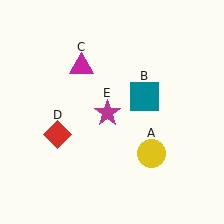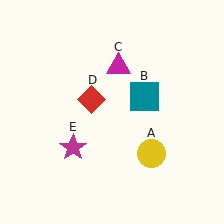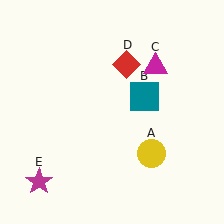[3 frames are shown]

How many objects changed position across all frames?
3 objects changed position: magenta triangle (object C), red diamond (object D), magenta star (object E).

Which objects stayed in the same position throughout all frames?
Yellow circle (object A) and teal square (object B) remained stationary.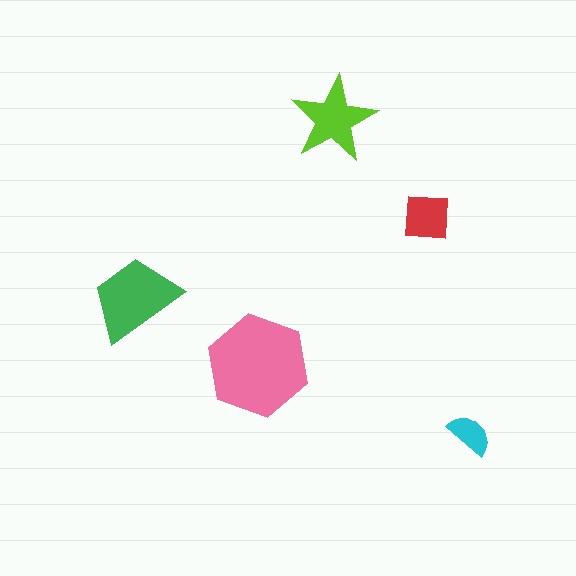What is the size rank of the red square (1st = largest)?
4th.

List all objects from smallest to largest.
The cyan semicircle, the red square, the lime star, the green trapezoid, the pink hexagon.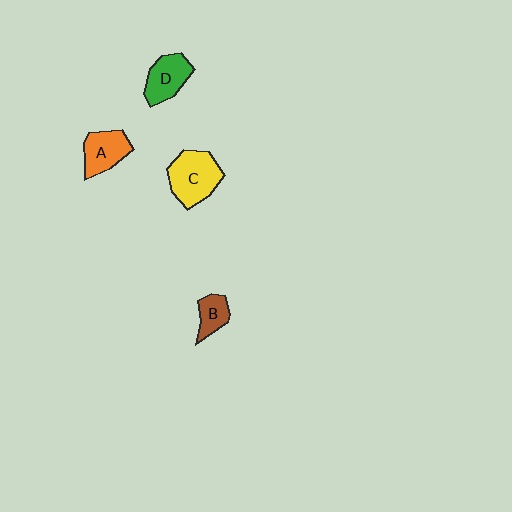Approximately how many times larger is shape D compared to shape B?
Approximately 1.6 times.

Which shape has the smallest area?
Shape B (brown).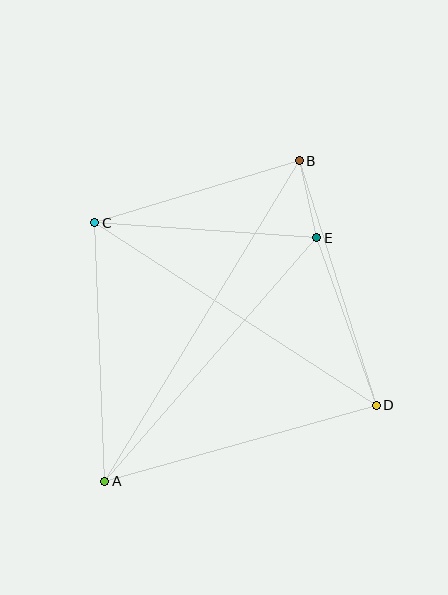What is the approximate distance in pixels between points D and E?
The distance between D and E is approximately 178 pixels.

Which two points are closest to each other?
Points B and E are closest to each other.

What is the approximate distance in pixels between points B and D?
The distance between B and D is approximately 256 pixels.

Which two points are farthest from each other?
Points A and B are farthest from each other.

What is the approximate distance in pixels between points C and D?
The distance between C and D is approximately 335 pixels.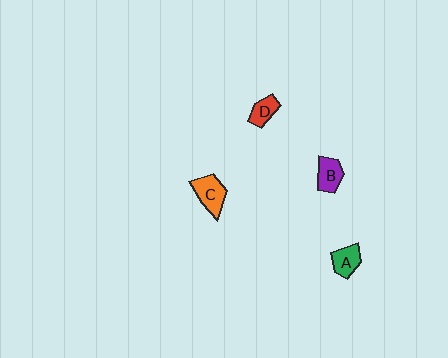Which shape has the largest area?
Shape C (orange).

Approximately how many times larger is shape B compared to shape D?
Approximately 1.2 times.